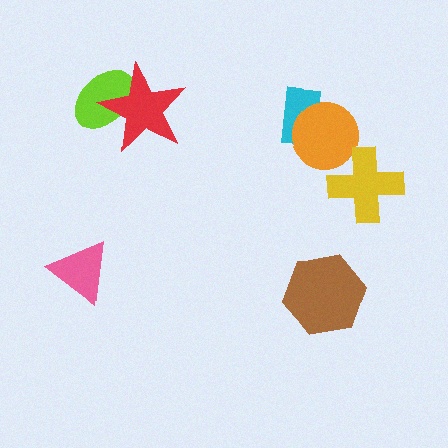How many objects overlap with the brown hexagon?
0 objects overlap with the brown hexagon.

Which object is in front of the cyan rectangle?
The orange circle is in front of the cyan rectangle.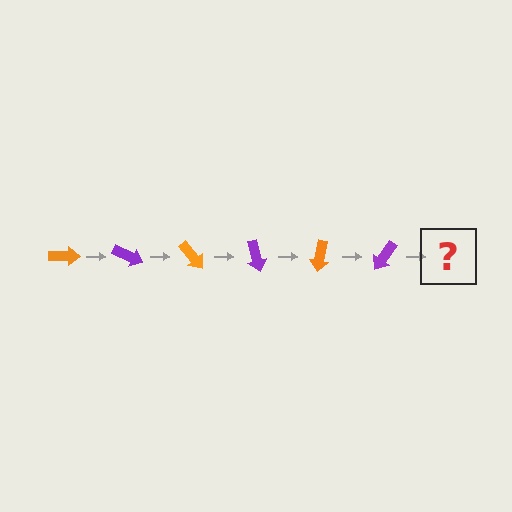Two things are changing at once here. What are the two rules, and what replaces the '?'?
The two rules are that it rotates 25 degrees each step and the color cycles through orange and purple. The '?' should be an orange arrow, rotated 150 degrees from the start.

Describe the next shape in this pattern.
It should be an orange arrow, rotated 150 degrees from the start.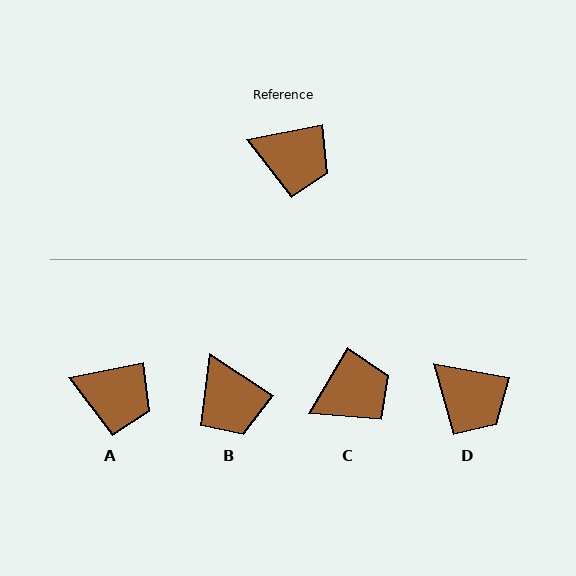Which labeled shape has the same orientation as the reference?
A.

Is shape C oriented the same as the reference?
No, it is off by about 49 degrees.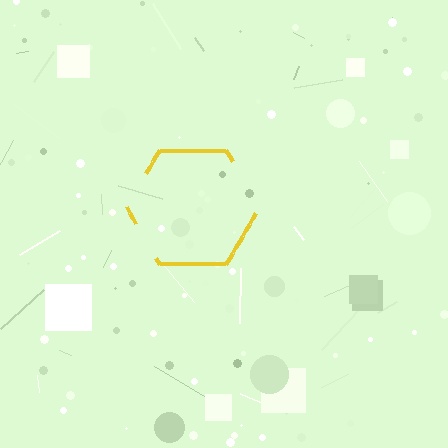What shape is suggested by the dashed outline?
The dashed outline suggests a hexagon.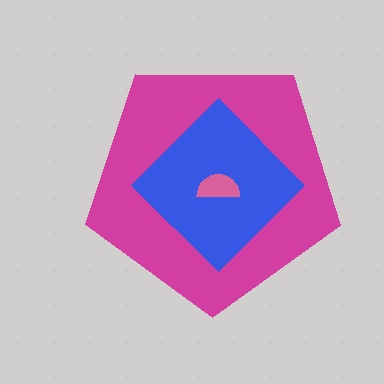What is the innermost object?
The pink semicircle.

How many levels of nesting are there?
3.